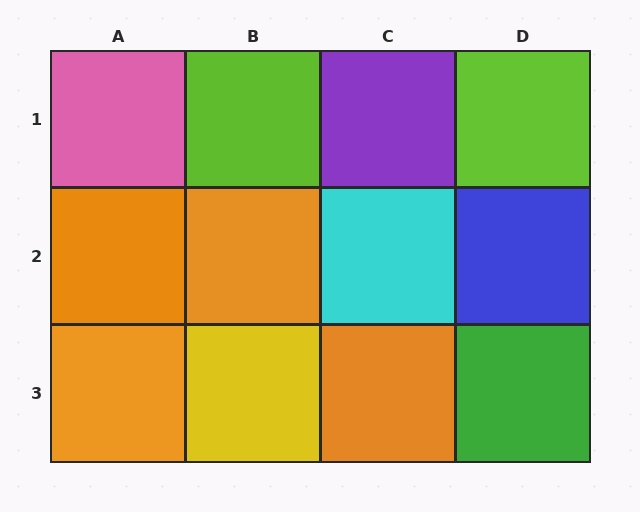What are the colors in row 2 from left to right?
Orange, orange, cyan, blue.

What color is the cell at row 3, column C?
Orange.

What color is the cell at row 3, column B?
Yellow.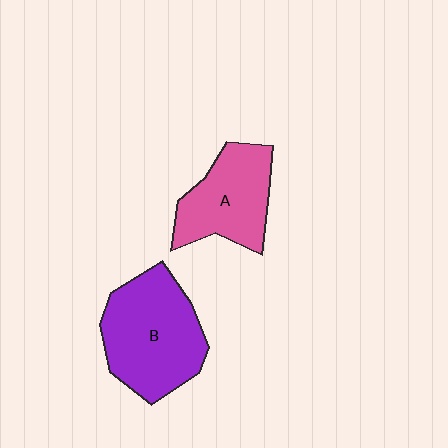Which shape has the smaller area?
Shape A (pink).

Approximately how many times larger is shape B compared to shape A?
Approximately 1.3 times.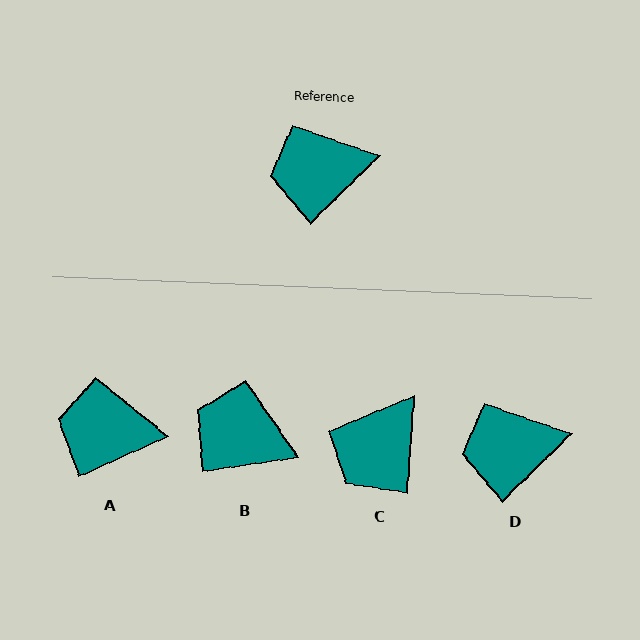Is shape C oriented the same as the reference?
No, it is off by about 41 degrees.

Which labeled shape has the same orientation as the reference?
D.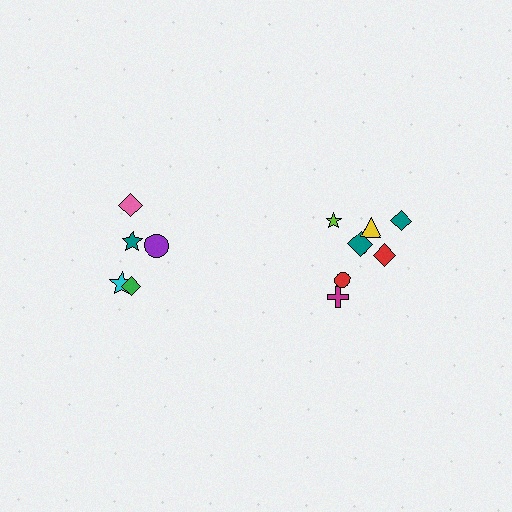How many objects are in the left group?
There are 5 objects.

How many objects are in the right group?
There are 7 objects.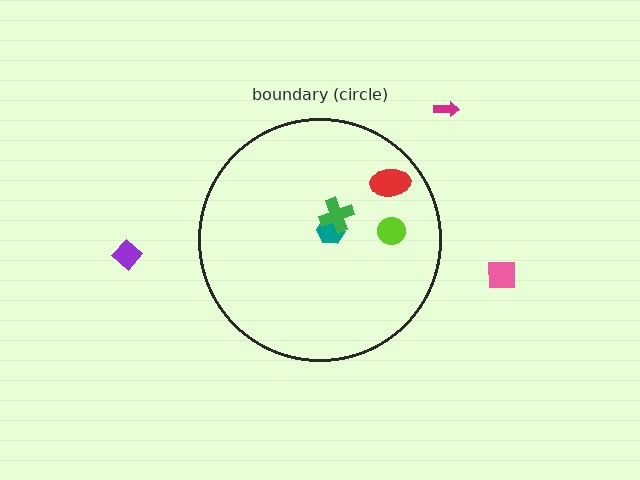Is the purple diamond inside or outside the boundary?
Outside.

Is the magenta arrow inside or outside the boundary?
Outside.